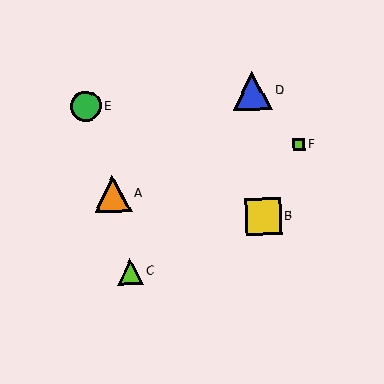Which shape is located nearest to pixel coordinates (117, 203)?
The orange triangle (labeled A) at (113, 194) is nearest to that location.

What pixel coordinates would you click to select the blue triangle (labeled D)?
Click at (252, 91) to select the blue triangle D.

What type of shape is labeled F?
Shape F is a lime square.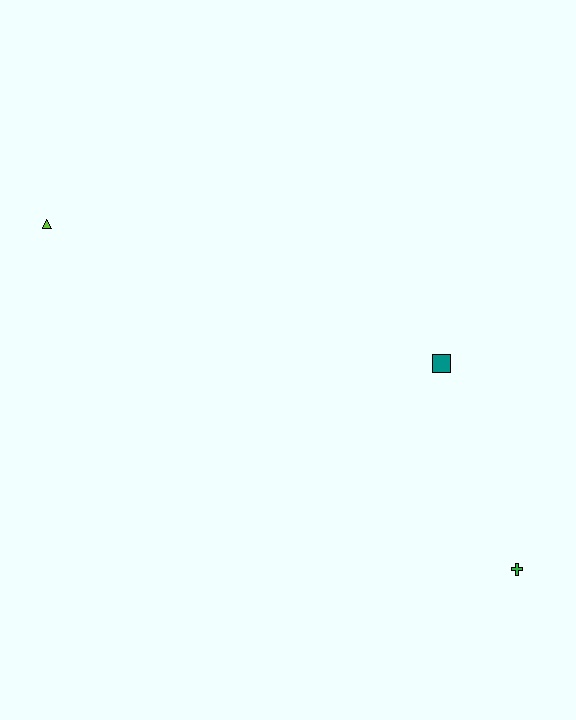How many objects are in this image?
There are 3 objects.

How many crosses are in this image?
There is 1 cross.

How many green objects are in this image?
There is 1 green object.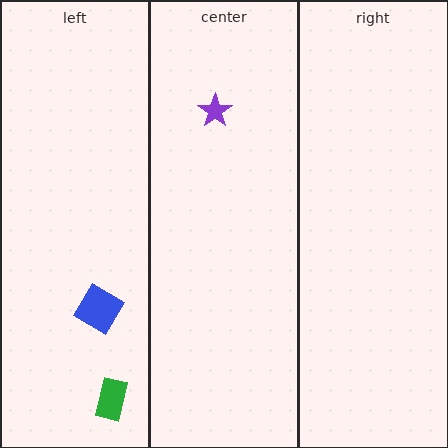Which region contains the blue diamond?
The left region.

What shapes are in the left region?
The green rectangle, the blue diamond.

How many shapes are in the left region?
2.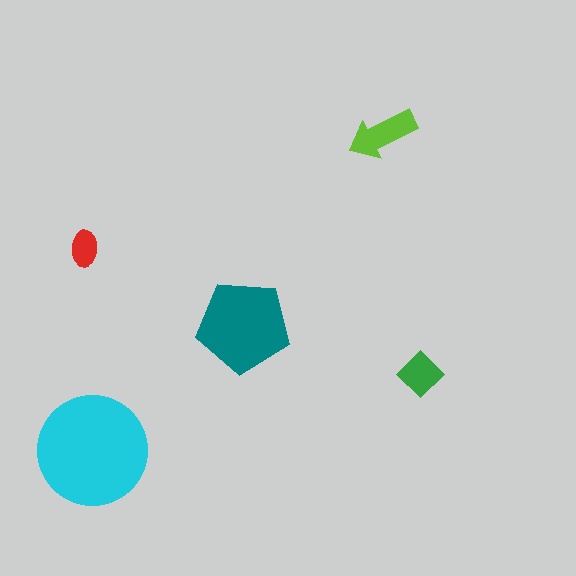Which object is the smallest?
The red ellipse.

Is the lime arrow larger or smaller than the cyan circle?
Smaller.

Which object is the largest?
The cyan circle.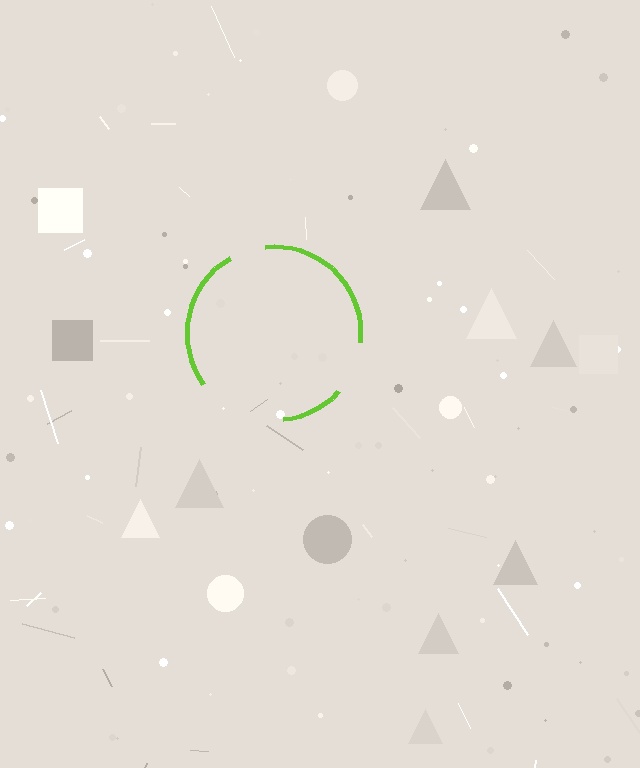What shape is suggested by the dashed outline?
The dashed outline suggests a circle.